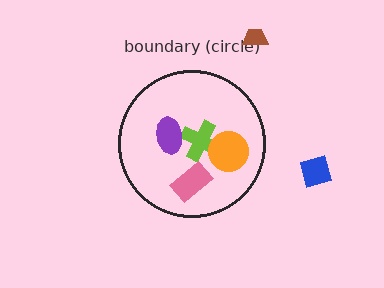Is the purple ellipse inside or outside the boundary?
Inside.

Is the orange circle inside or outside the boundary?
Inside.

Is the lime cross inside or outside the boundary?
Inside.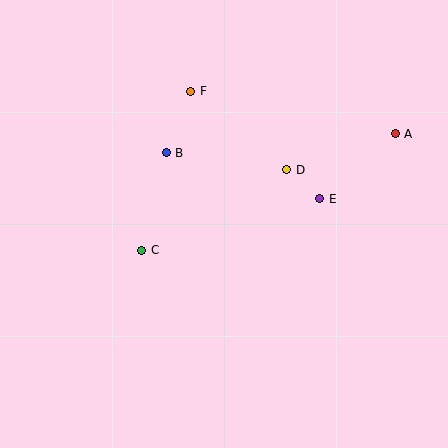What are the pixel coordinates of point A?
Point A is at (395, 134).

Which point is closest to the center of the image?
Point D at (287, 170) is closest to the center.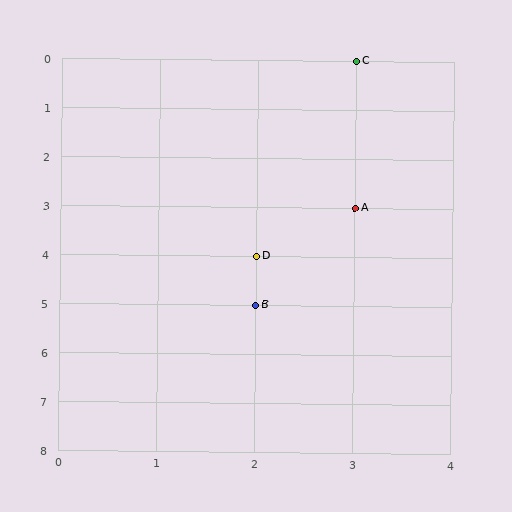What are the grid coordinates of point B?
Point B is at grid coordinates (2, 5).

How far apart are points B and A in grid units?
Points B and A are 1 column and 2 rows apart (about 2.2 grid units diagonally).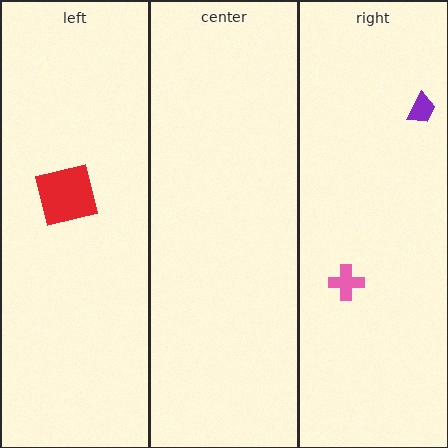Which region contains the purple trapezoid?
The right region.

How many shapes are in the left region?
1.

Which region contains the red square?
The left region.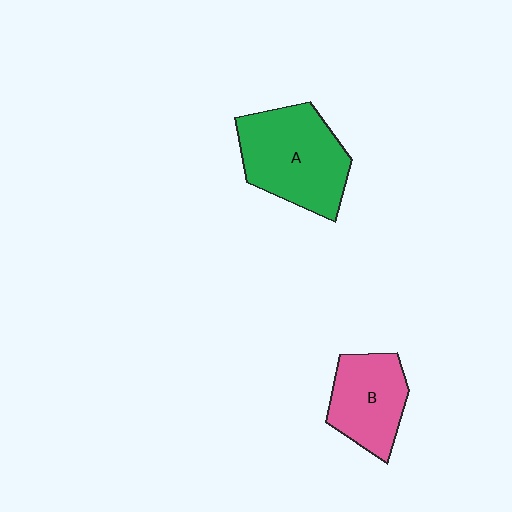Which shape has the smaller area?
Shape B (pink).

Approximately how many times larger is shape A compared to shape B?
Approximately 1.4 times.